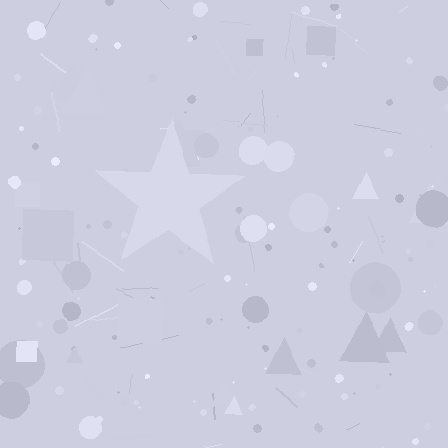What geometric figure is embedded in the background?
A star is embedded in the background.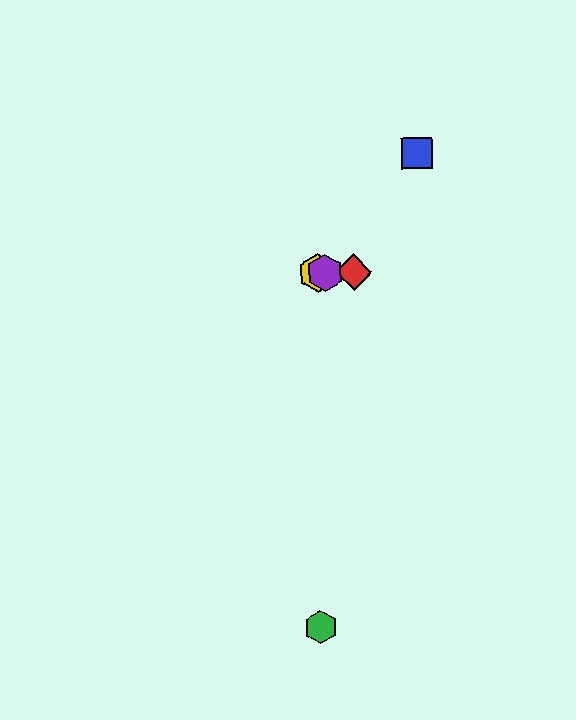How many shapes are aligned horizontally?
3 shapes (the red diamond, the yellow hexagon, the purple hexagon) are aligned horizontally.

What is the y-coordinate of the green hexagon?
The green hexagon is at y≈627.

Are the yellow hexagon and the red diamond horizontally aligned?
Yes, both are at y≈273.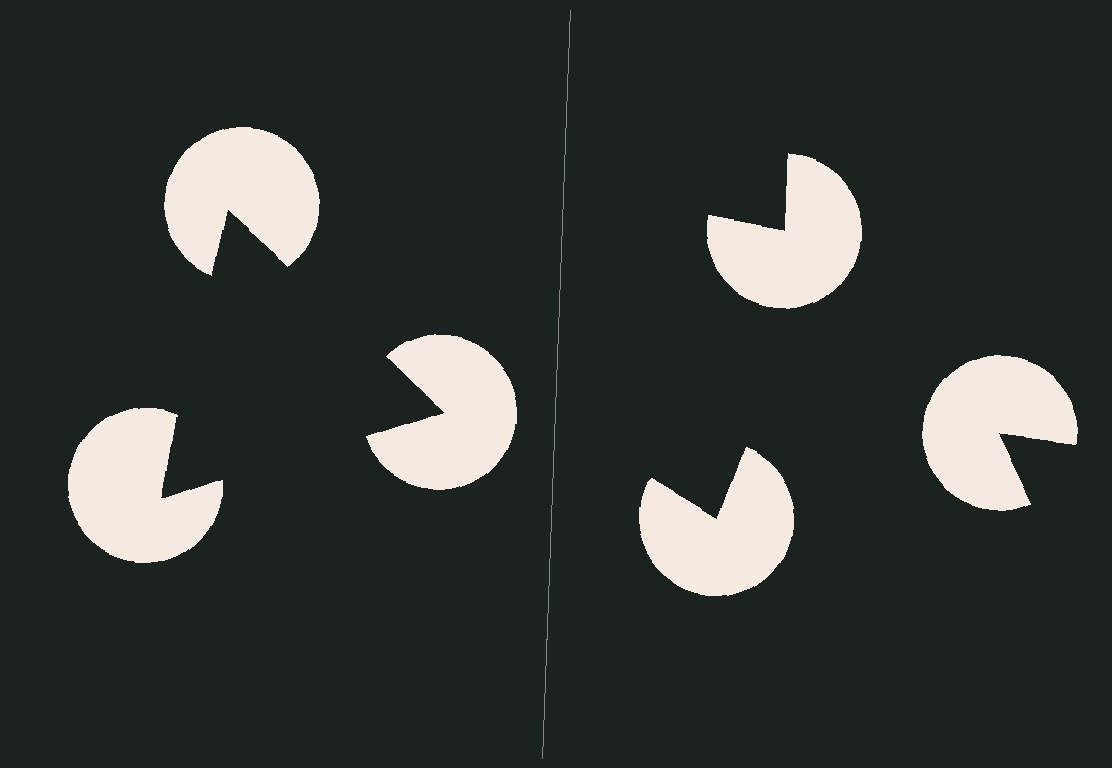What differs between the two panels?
The pac-man discs are positioned identically on both sides; only the wedge orientations differ. On the left they align to a triangle; on the right they are misaligned.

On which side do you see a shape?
An illusory triangle appears on the left side. On the right side the wedge cuts are rotated, so no coherent shape forms.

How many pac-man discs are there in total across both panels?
6 — 3 on each side.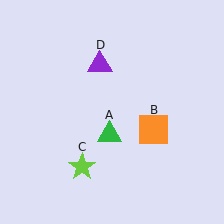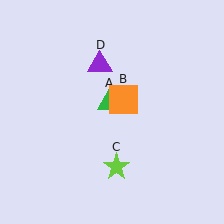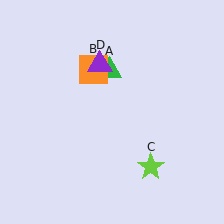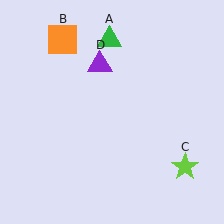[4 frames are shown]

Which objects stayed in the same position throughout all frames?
Purple triangle (object D) remained stationary.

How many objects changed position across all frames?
3 objects changed position: green triangle (object A), orange square (object B), lime star (object C).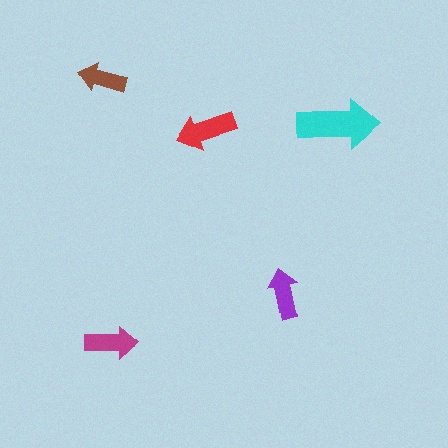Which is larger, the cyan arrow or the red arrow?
The cyan one.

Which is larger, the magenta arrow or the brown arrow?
The magenta one.